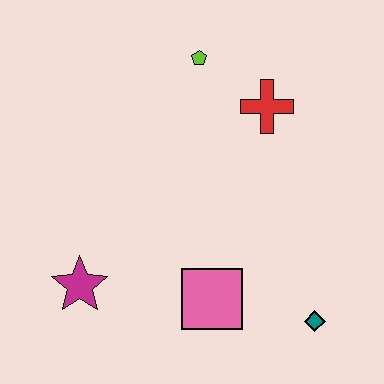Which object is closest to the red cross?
The lime pentagon is closest to the red cross.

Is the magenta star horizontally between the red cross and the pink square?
No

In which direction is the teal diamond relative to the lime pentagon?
The teal diamond is below the lime pentagon.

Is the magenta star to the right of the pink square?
No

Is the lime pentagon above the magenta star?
Yes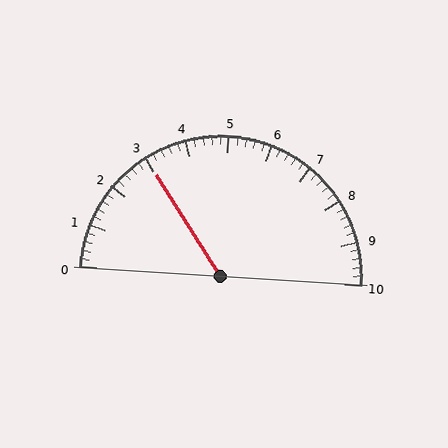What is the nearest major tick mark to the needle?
The nearest major tick mark is 3.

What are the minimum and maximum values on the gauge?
The gauge ranges from 0 to 10.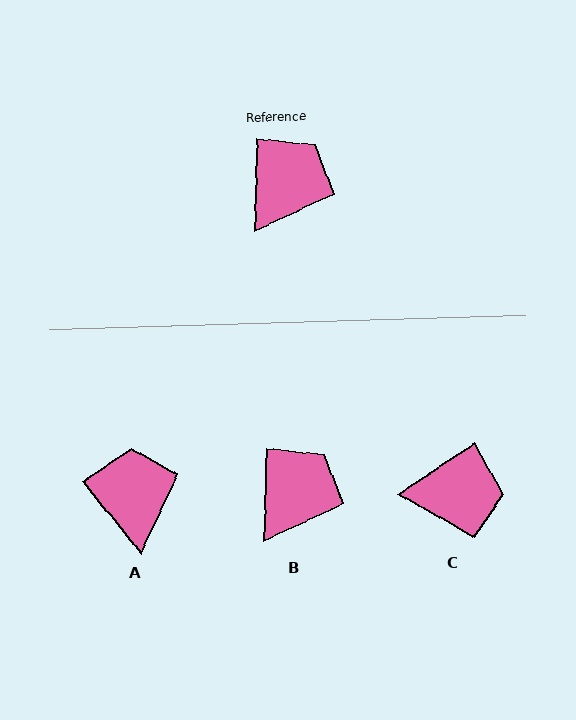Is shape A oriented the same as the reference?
No, it is off by about 40 degrees.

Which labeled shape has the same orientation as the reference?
B.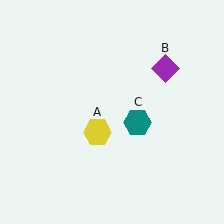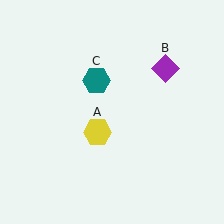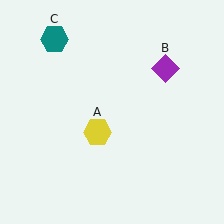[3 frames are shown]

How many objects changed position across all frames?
1 object changed position: teal hexagon (object C).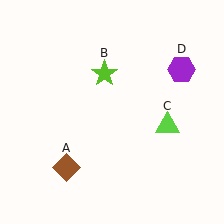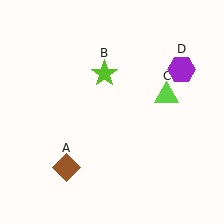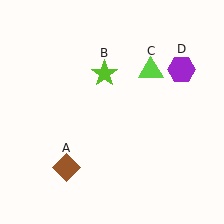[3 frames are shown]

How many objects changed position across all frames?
1 object changed position: lime triangle (object C).